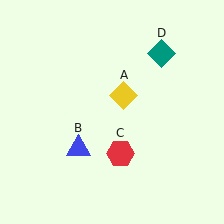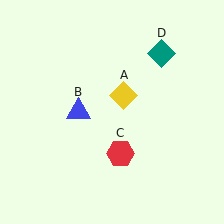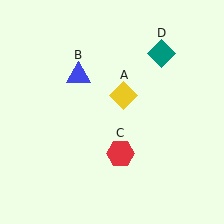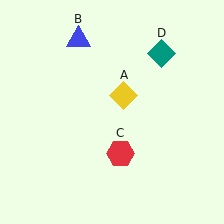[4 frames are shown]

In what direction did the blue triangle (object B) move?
The blue triangle (object B) moved up.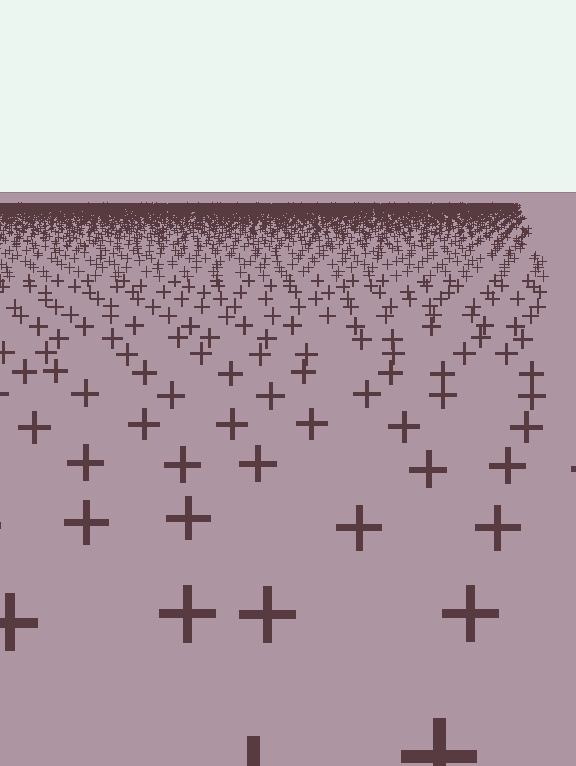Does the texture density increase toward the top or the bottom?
Density increases toward the top.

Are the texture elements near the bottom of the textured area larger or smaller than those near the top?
Larger. Near the bottom, elements are closer to the viewer and appear at a bigger on-screen size.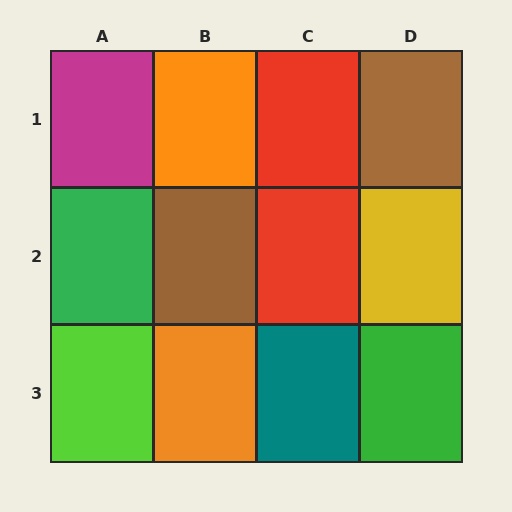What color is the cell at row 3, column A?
Lime.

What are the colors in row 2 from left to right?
Green, brown, red, yellow.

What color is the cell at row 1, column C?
Red.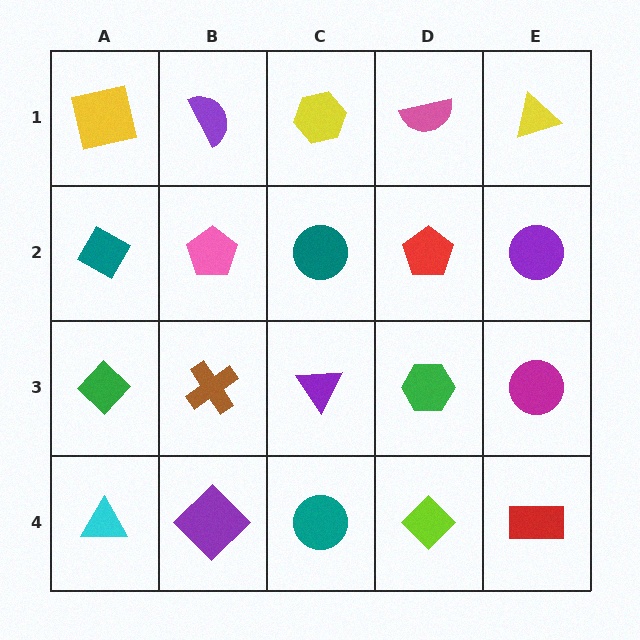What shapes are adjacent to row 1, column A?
A teal diamond (row 2, column A), a purple semicircle (row 1, column B).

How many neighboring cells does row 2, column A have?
3.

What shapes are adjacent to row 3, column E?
A purple circle (row 2, column E), a red rectangle (row 4, column E), a green hexagon (row 3, column D).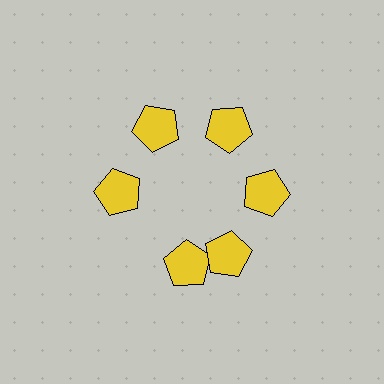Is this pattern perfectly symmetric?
No. The 6 yellow pentagons are arranged in a ring, but one element near the 7 o'clock position is rotated out of alignment along the ring, breaking the 6-fold rotational symmetry.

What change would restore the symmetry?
The symmetry would be restored by rotating it back into even spacing with its neighbors so that all 6 pentagons sit at equal angles and equal distance from the center.